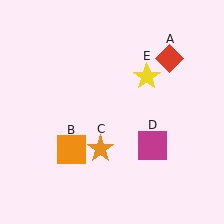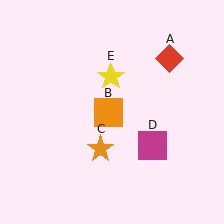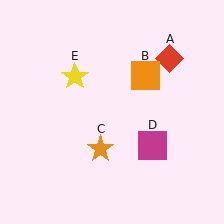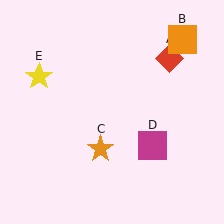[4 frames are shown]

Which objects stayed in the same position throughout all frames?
Red diamond (object A) and orange star (object C) and magenta square (object D) remained stationary.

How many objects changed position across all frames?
2 objects changed position: orange square (object B), yellow star (object E).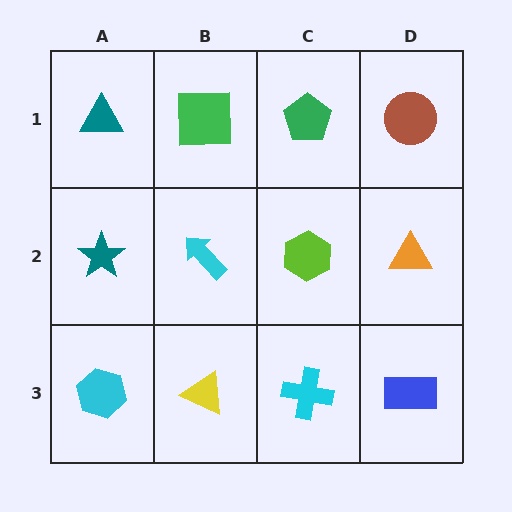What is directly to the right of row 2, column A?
A cyan arrow.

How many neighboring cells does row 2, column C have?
4.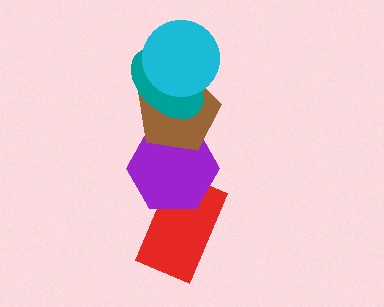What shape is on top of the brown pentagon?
The teal ellipse is on top of the brown pentagon.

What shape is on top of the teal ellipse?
The cyan circle is on top of the teal ellipse.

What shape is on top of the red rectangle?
The purple hexagon is on top of the red rectangle.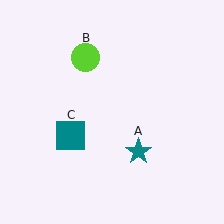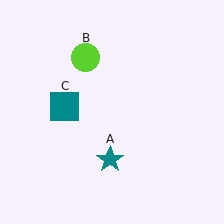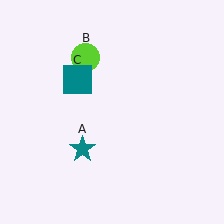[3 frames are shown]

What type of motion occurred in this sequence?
The teal star (object A), teal square (object C) rotated clockwise around the center of the scene.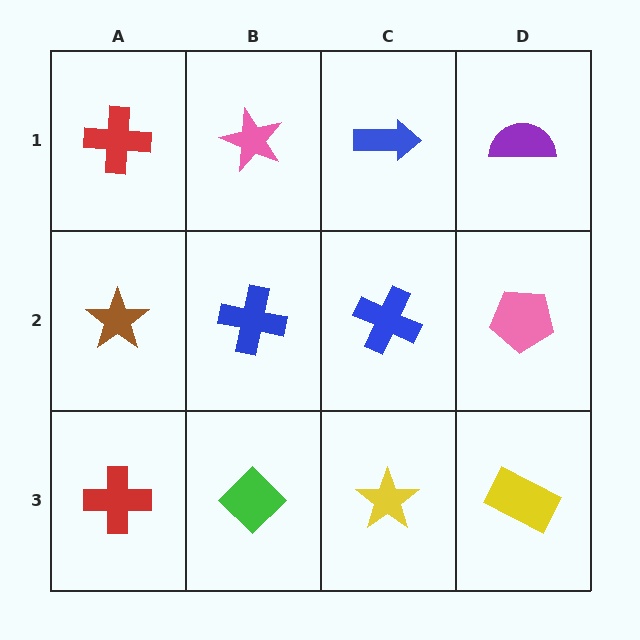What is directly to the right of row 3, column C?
A yellow rectangle.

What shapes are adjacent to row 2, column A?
A red cross (row 1, column A), a red cross (row 3, column A), a blue cross (row 2, column B).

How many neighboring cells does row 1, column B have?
3.